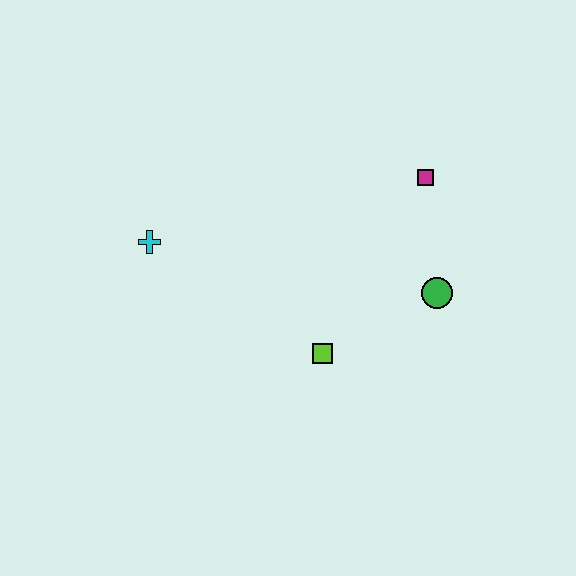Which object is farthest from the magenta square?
The cyan cross is farthest from the magenta square.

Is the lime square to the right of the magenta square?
No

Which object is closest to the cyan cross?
The lime square is closest to the cyan cross.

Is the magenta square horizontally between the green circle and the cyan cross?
Yes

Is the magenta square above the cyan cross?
Yes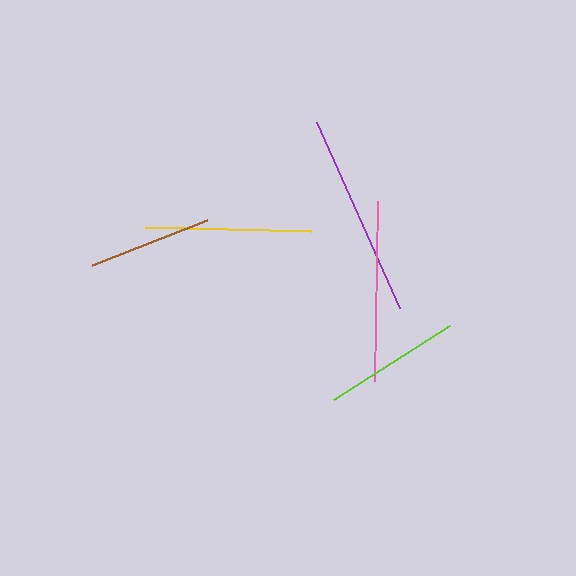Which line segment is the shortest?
The brown line is the shortest at approximately 124 pixels.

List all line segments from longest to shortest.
From longest to shortest: purple, pink, yellow, lime, brown.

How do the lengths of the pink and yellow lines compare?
The pink and yellow lines are approximately the same length.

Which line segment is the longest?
The purple line is the longest at approximately 204 pixels.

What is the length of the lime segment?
The lime segment is approximately 137 pixels long.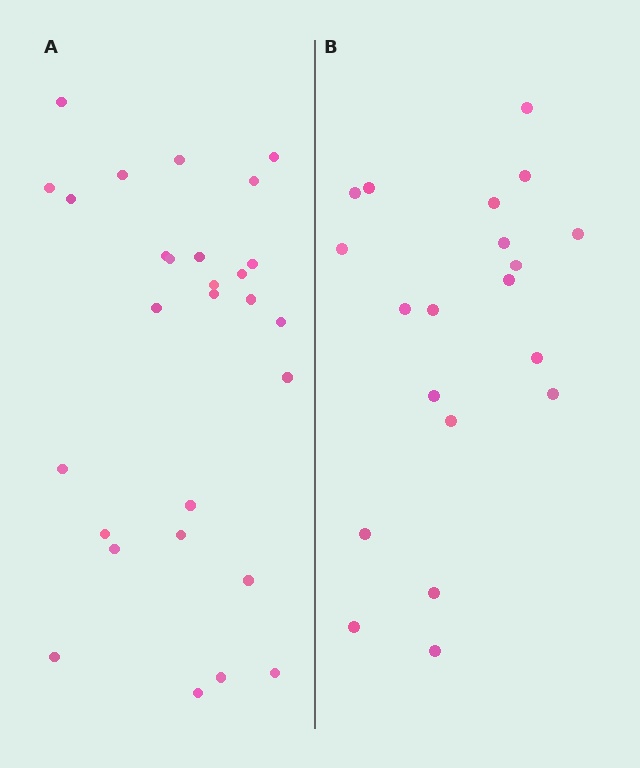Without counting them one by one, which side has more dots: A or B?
Region A (the left region) has more dots.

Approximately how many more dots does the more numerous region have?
Region A has roughly 8 or so more dots than region B.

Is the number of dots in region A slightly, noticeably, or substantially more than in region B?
Region A has noticeably more, but not dramatically so. The ratio is roughly 1.4 to 1.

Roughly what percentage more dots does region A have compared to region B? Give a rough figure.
About 40% more.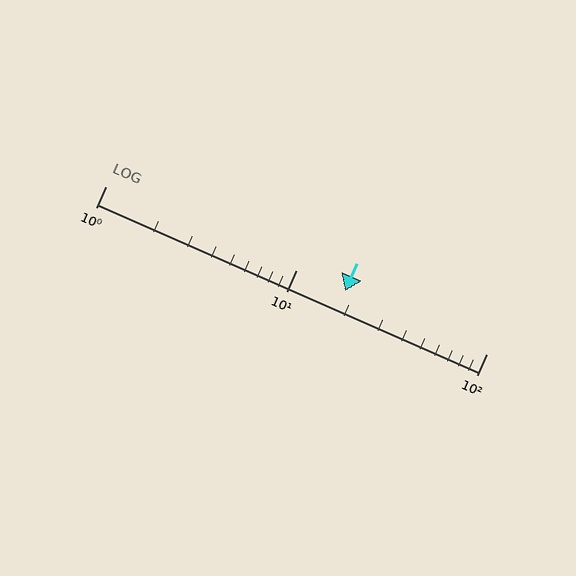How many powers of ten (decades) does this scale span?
The scale spans 2 decades, from 1 to 100.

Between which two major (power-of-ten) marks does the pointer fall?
The pointer is between 10 and 100.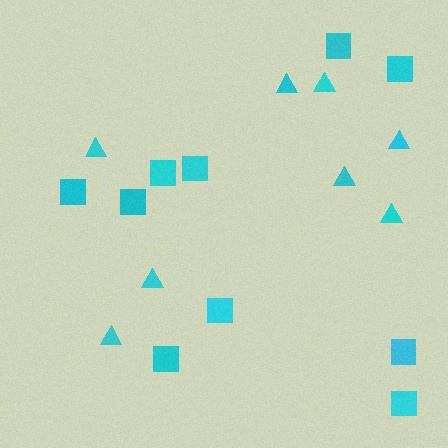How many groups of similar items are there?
There are 2 groups: one group of squares (10) and one group of triangles (8).